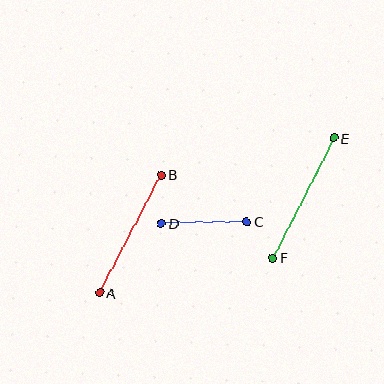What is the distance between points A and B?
The distance is approximately 133 pixels.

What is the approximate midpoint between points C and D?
The midpoint is at approximately (204, 223) pixels.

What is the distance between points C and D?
The distance is approximately 85 pixels.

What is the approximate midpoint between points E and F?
The midpoint is at approximately (303, 198) pixels.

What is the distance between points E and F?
The distance is approximately 135 pixels.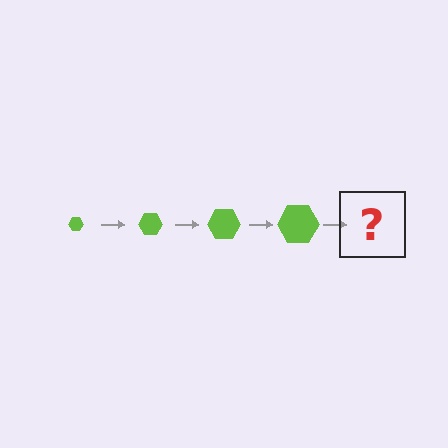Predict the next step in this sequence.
The next step is a lime hexagon, larger than the previous one.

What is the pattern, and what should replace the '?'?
The pattern is that the hexagon gets progressively larger each step. The '?' should be a lime hexagon, larger than the previous one.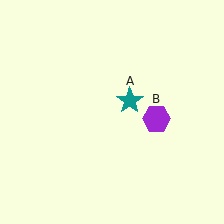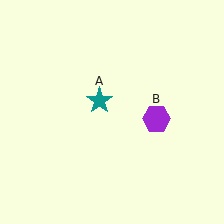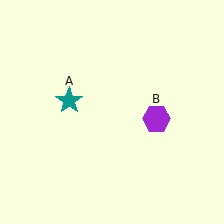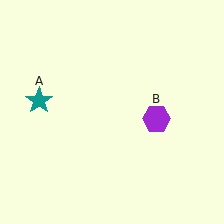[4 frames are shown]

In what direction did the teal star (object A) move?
The teal star (object A) moved left.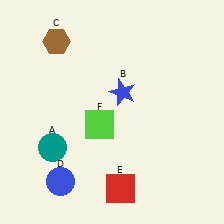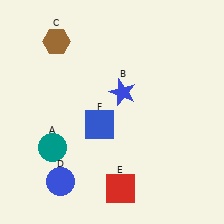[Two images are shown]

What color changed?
The square (F) changed from lime in Image 1 to blue in Image 2.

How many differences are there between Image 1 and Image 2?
There is 1 difference between the two images.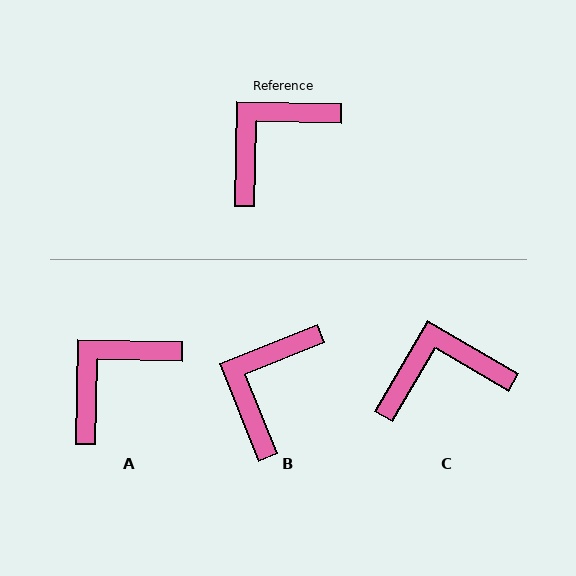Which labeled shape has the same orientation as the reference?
A.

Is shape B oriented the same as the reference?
No, it is off by about 23 degrees.